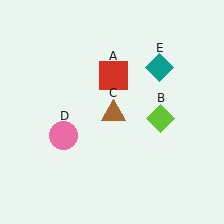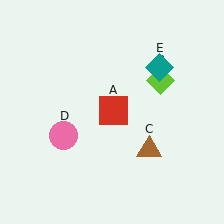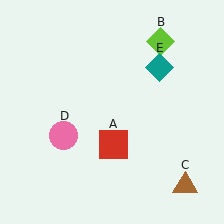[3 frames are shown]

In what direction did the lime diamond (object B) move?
The lime diamond (object B) moved up.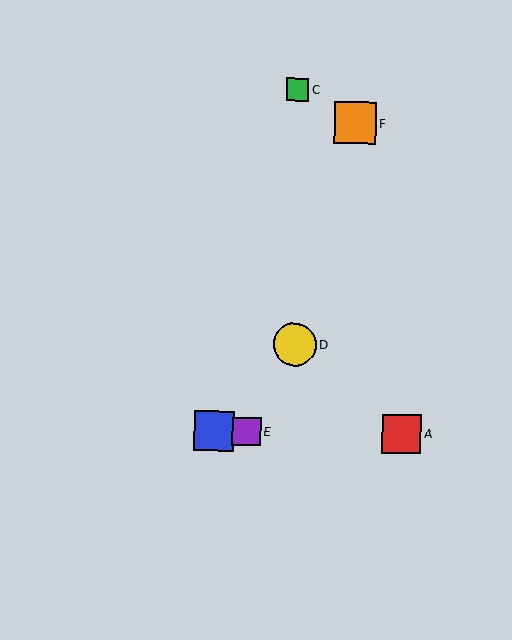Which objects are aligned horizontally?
Objects A, B, E are aligned horizontally.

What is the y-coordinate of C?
Object C is at y≈89.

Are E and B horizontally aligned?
Yes, both are at y≈432.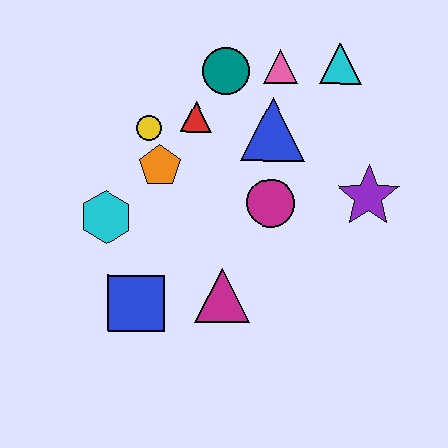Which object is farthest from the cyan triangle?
The blue square is farthest from the cyan triangle.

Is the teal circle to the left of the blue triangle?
Yes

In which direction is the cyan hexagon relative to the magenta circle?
The cyan hexagon is to the left of the magenta circle.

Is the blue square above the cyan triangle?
No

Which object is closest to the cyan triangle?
The pink triangle is closest to the cyan triangle.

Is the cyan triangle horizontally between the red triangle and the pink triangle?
No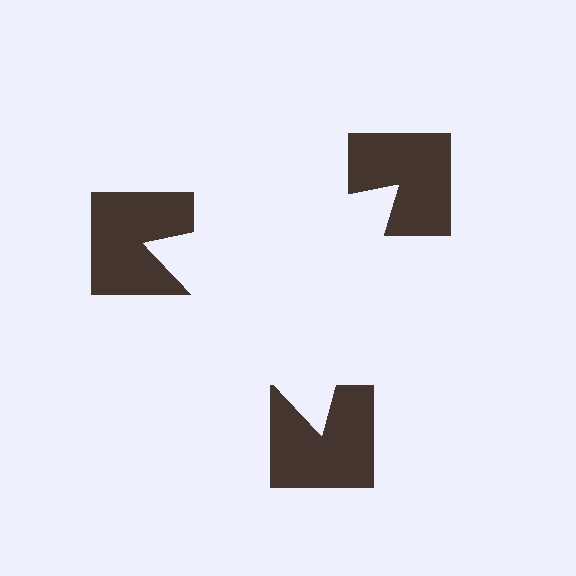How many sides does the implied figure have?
3 sides.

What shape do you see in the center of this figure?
An illusory triangle — its edges are inferred from the aligned wedge cuts in the notched squares, not physically drawn.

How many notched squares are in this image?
There are 3 — one at each vertex of the illusory triangle.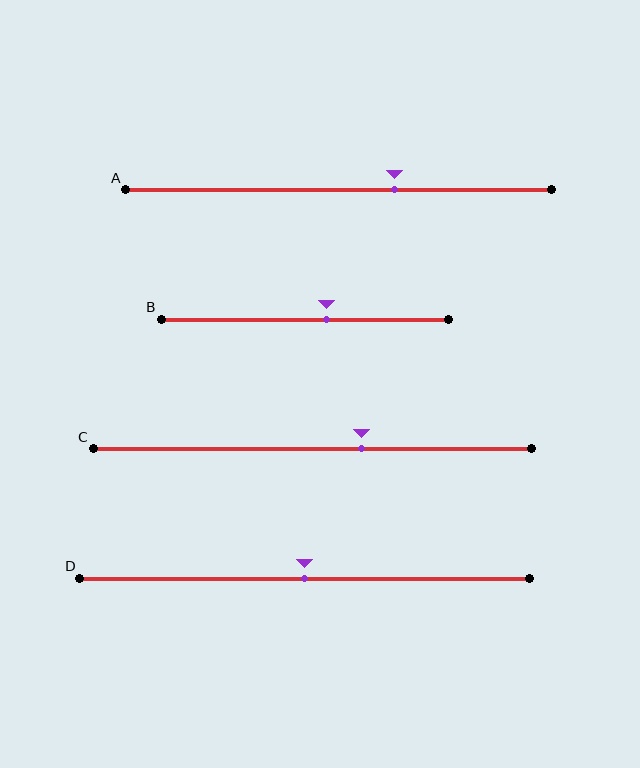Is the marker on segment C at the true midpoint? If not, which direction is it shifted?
No, the marker on segment C is shifted to the right by about 11% of the segment length.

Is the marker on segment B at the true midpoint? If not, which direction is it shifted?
No, the marker on segment B is shifted to the right by about 8% of the segment length.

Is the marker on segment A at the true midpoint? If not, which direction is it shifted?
No, the marker on segment A is shifted to the right by about 13% of the segment length.